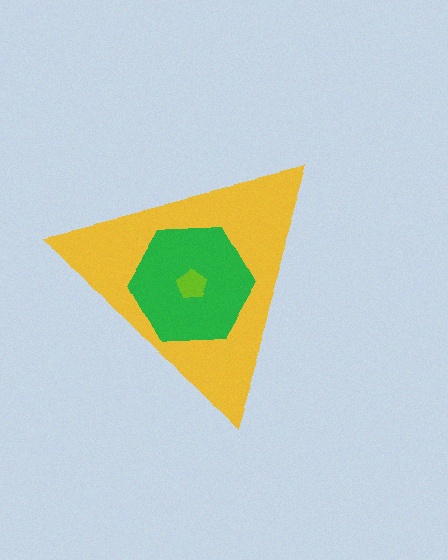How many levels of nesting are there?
3.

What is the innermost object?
The lime pentagon.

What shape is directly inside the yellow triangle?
The green hexagon.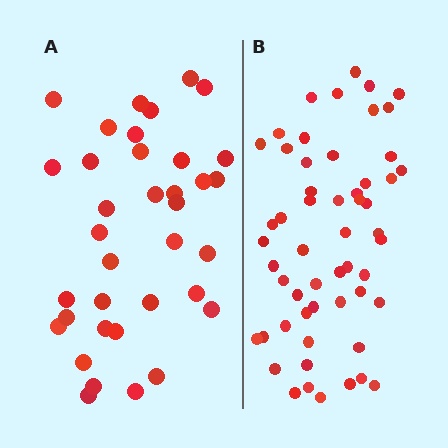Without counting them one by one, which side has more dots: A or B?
Region B (the right region) has more dots.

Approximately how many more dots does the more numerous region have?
Region B has approximately 20 more dots than region A.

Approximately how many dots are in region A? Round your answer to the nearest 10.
About 40 dots. (The exact count is 36, which rounds to 40.)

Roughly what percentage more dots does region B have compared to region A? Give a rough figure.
About 55% more.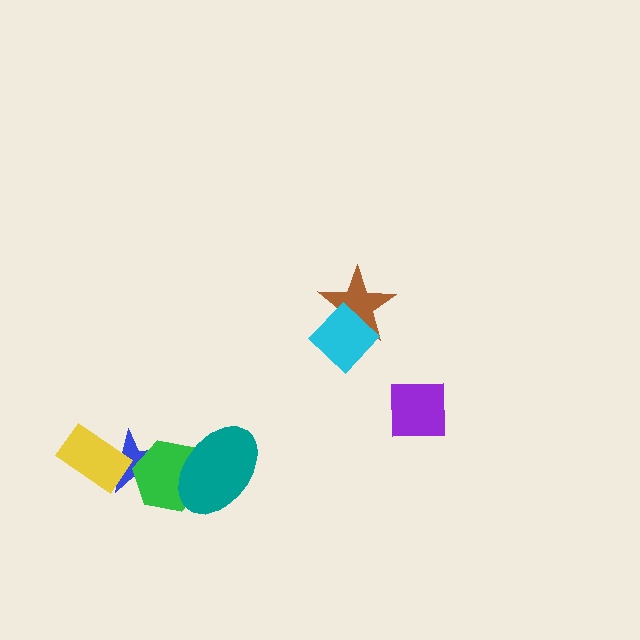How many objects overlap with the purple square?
0 objects overlap with the purple square.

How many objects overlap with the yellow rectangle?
1 object overlaps with the yellow rectangle.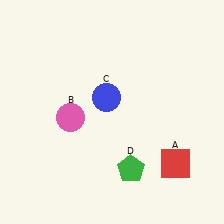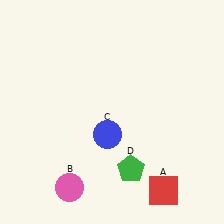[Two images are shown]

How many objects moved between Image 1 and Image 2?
3 objects moved between the two images.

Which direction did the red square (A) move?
The red square (A) moved down.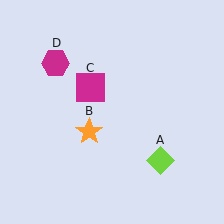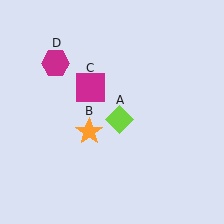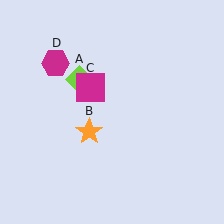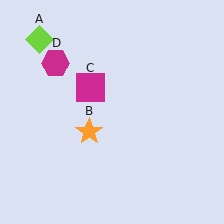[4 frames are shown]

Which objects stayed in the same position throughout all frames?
Orange star (object B) and magenta square (object C) and magenta hexagon (object D) remained stationary.